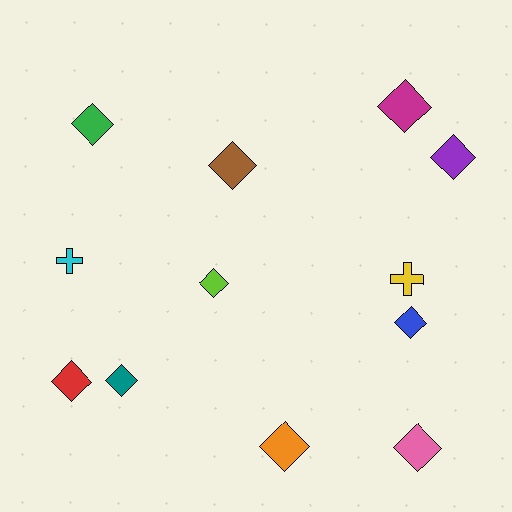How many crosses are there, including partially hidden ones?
There are 2 crosses.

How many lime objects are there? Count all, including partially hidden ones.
There is 1 lime object.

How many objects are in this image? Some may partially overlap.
There are 12 objects.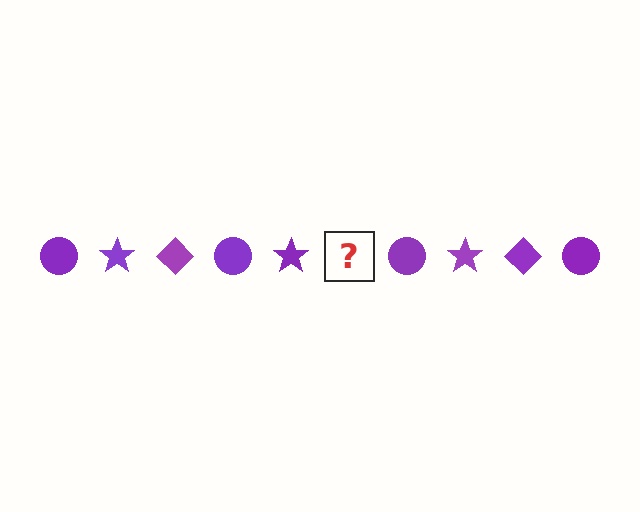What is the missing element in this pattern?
The missing element is a purple diamond.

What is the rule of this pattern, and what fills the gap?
The rule is that the pattern cycles through circle, star, diamond shapes in purple. The gap should be filled with a purple diamond.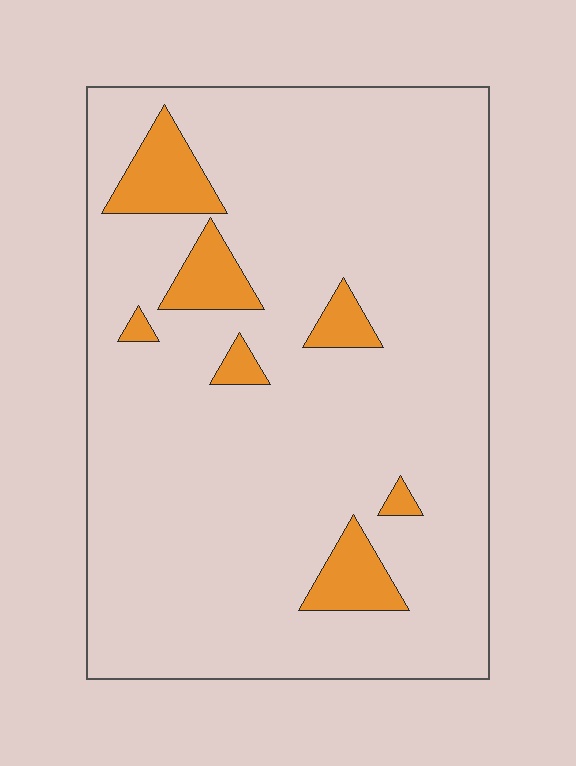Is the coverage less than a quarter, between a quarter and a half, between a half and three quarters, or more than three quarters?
Less than a quarter.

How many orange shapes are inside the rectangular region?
7.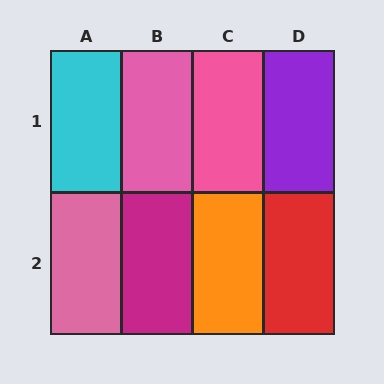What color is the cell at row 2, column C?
Orange.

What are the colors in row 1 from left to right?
Cyan, pink, pink, purple.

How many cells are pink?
3 cells are pink.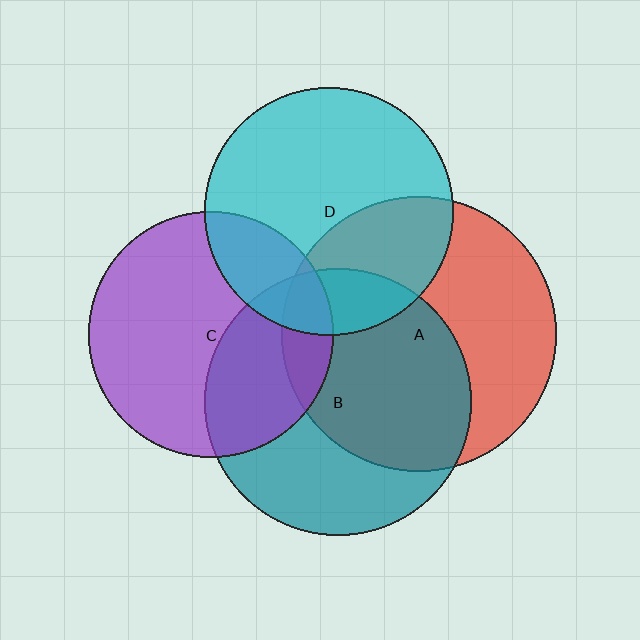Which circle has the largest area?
Circle A (red).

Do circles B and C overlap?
Yes.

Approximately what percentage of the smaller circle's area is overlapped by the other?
Approximately 35%.